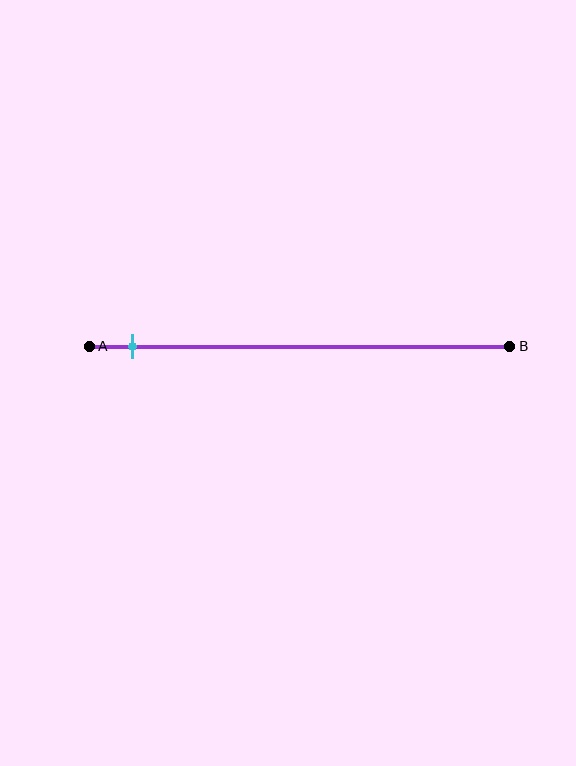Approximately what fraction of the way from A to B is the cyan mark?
The cyan mark is approximately 10% of the way from A to B.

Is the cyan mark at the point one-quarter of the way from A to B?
No, the mark is at about 10% from A, not at the 25% one-quarter point.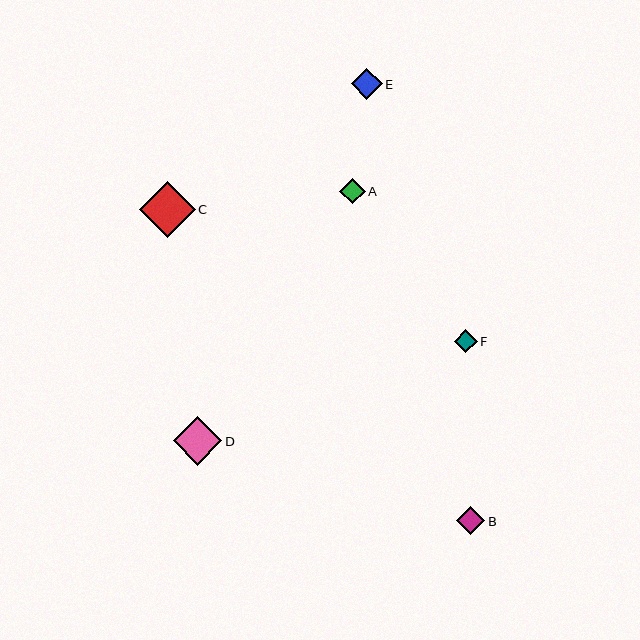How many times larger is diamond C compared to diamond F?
Diamond C is approximately 2.4 times the size of diamond F.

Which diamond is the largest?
Diamond C is the largest with a size of approximately 56 pixels.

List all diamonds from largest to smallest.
From largest to smallest: C, D, E, B, A, F.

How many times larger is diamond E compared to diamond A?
Diamond E is approximately 1.2 times the size of diamond A.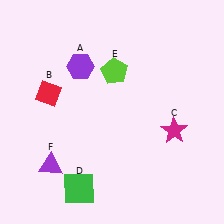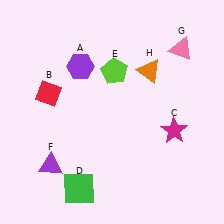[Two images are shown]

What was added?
A pink triangle (G), an orange triangle (H) were added in Image 2.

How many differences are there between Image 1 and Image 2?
There are 2 differences between the two images.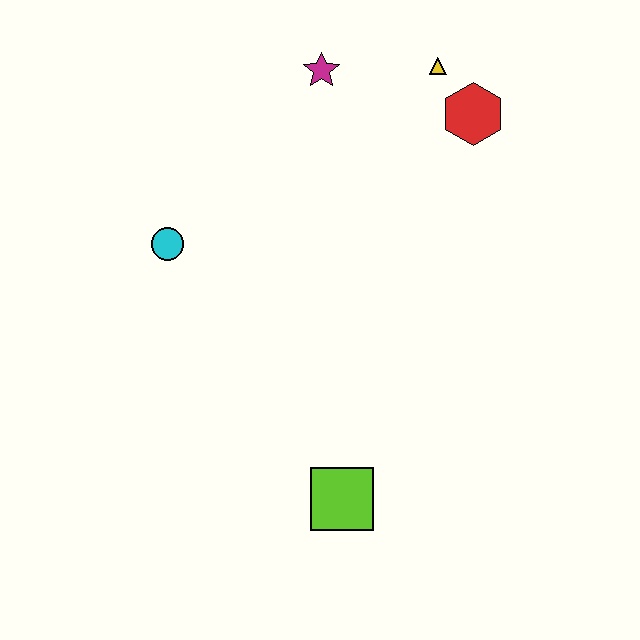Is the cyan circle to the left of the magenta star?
Yes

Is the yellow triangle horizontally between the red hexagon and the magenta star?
Yes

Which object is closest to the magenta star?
The yellow triangle is closest to the magenta star.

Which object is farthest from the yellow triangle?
The lime square is farthest from the yellow triangle.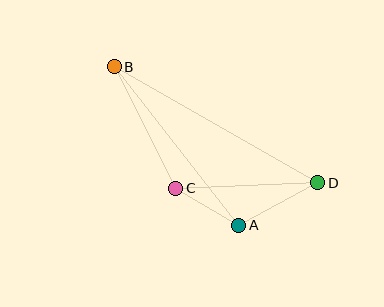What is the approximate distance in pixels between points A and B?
The distance between A and B is approximately 202 pixels.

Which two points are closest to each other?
Points A and C are closest to each other.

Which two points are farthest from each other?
Points B and D are farthest from each other.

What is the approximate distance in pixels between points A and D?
The distance between A and D is approximately 90 pixels.